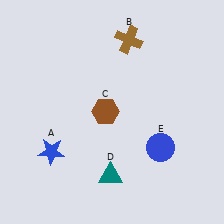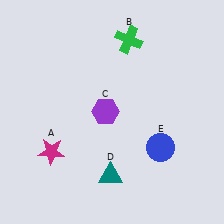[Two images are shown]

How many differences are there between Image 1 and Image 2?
There are 3 differences between the two images.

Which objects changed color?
A changed from blue to magenta. B changed from brown to green. C changed from brown to purple.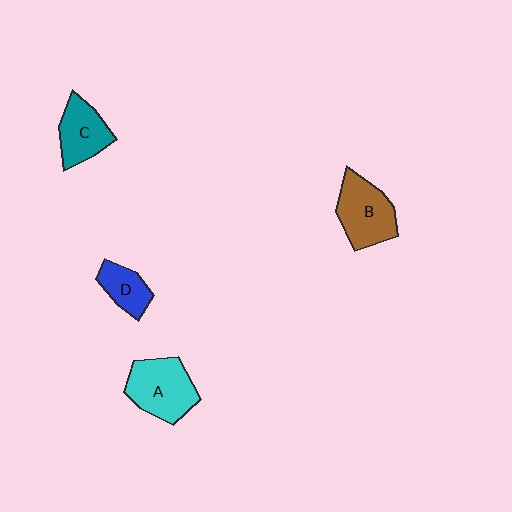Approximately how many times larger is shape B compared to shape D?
Approximately 1.7 times.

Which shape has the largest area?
Shape A (cyan).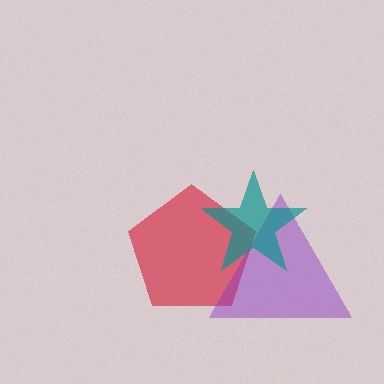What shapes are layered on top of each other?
The layered shapes are: a red pentagon, a purple triangle, a teal star.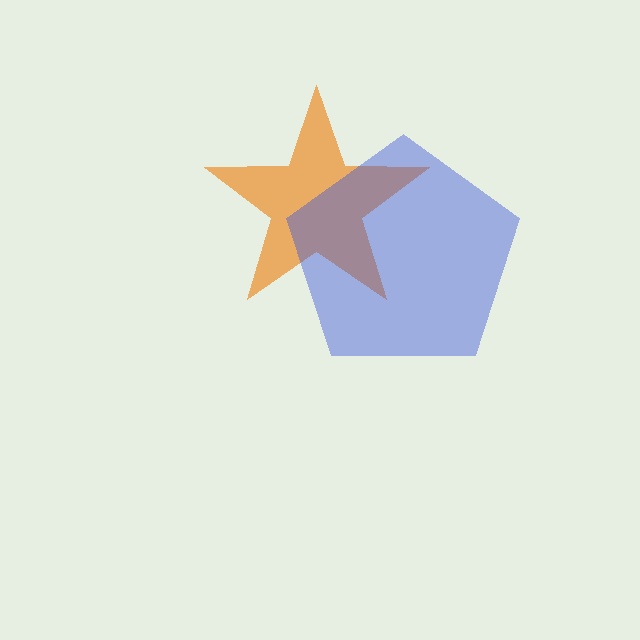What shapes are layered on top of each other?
The layered shapes are: an orange star, a blue pentagon.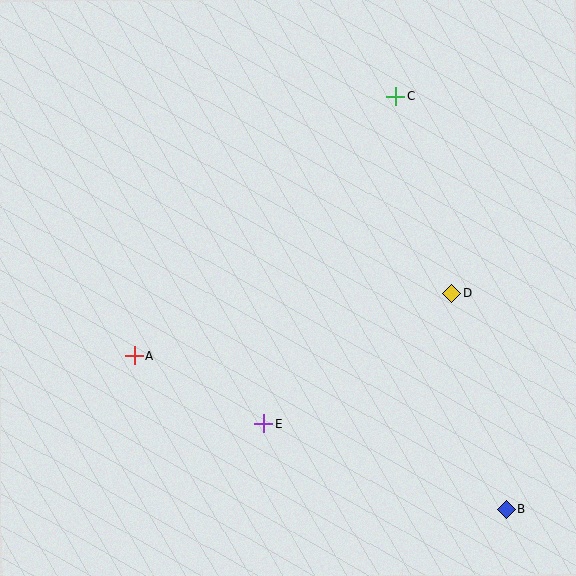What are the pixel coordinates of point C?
Point C is at (395, 97).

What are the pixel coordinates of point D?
Point D is at (452, 293).